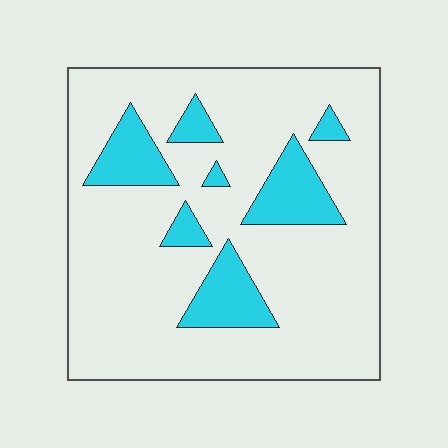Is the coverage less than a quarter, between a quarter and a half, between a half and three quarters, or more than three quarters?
Less than a quarter.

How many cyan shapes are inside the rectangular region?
7.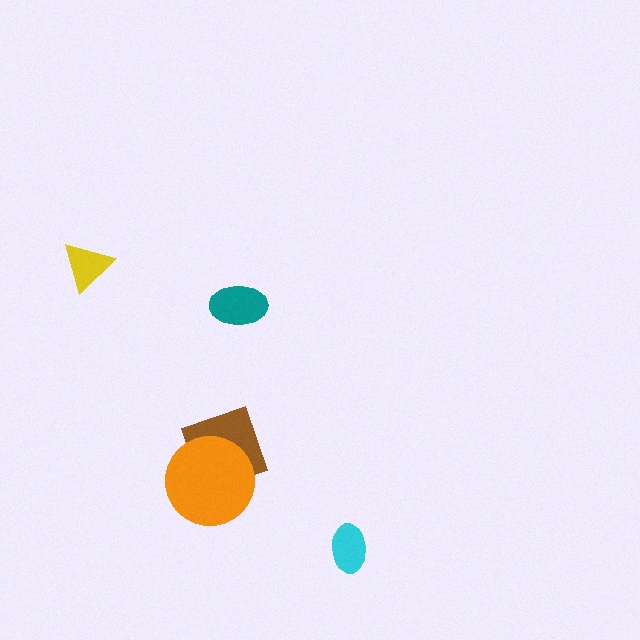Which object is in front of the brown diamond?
The orange circle is in front of the brown diamond.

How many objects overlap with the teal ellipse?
0 objects overlap with the teal ellipse.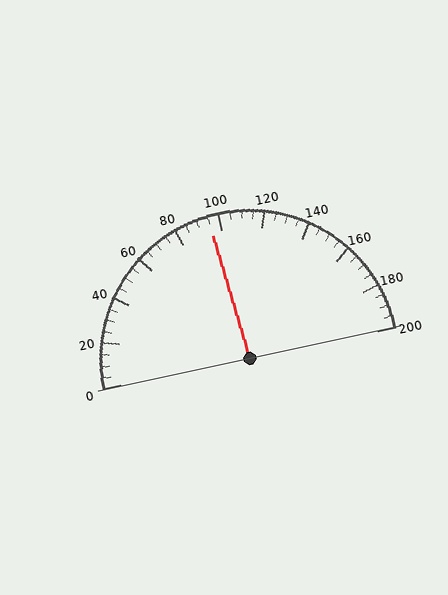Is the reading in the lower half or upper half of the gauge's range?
The reading is in the lower half of the range (0 to 200).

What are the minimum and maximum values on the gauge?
The gauge ranges from 0 to 200.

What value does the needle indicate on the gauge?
The needle indicates approximately 95.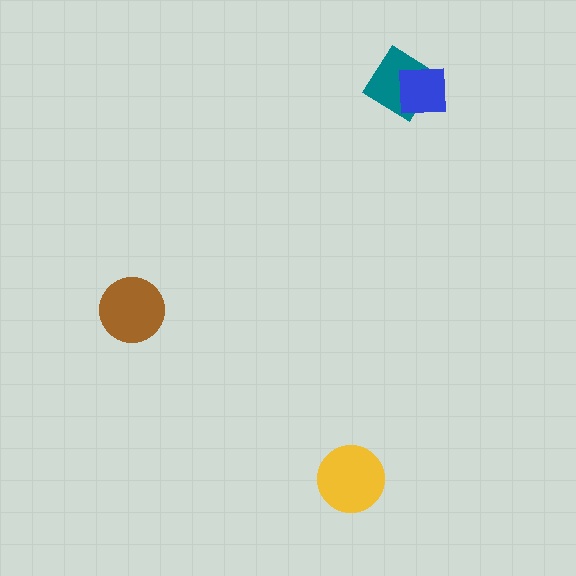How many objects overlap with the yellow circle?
0 objects overlap with the yellow circle.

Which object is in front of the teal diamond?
The blue square is in front of the teal diamond.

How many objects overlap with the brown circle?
0 objects overlap with the brown circle.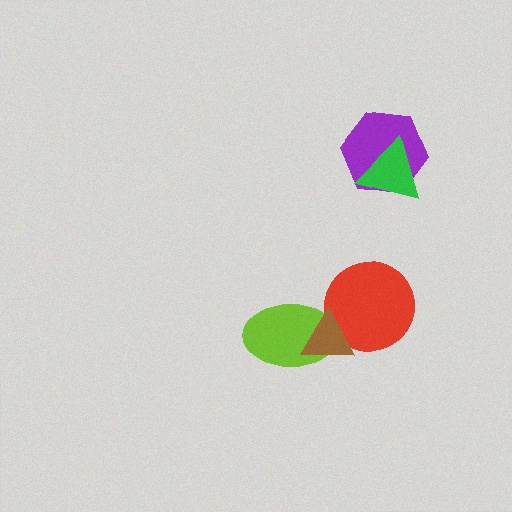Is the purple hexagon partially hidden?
Yes, it is partially covered by another shape.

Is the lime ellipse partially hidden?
Yes, it is partially covered by another shape.